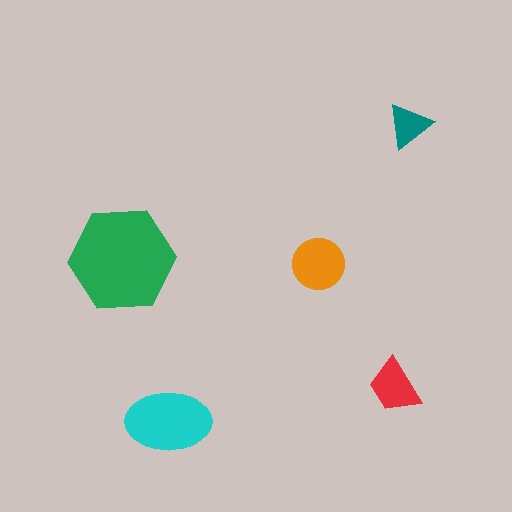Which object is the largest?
The green hexagon.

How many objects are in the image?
There are 5 objects in the image.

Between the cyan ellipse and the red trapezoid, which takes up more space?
The cyan ellipse.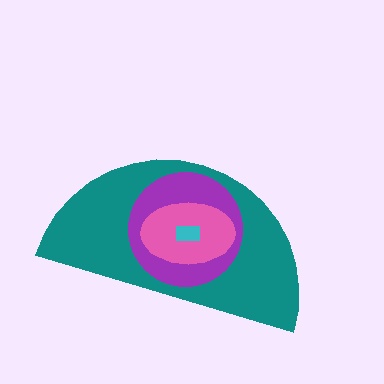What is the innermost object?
The cyan rectangle.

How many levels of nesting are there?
4.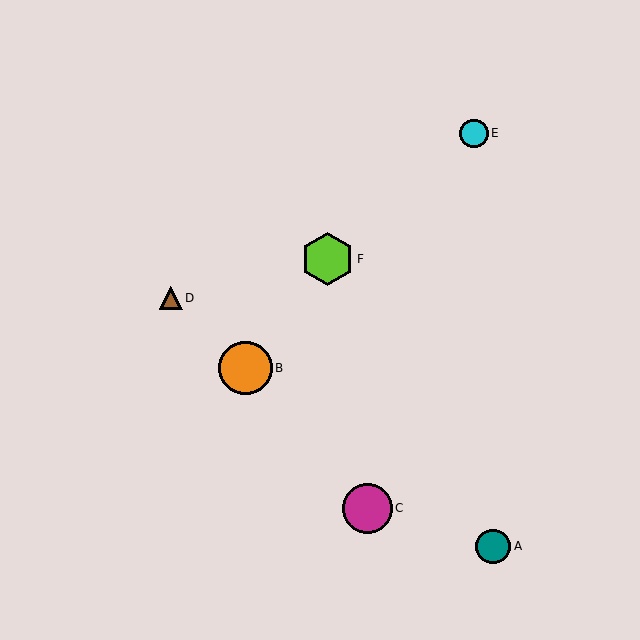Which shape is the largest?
The orange circle (labeled B) is the largest.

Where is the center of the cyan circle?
The center of the cyan circle is at (474, 133).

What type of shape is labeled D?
Shape D is a brown triangle.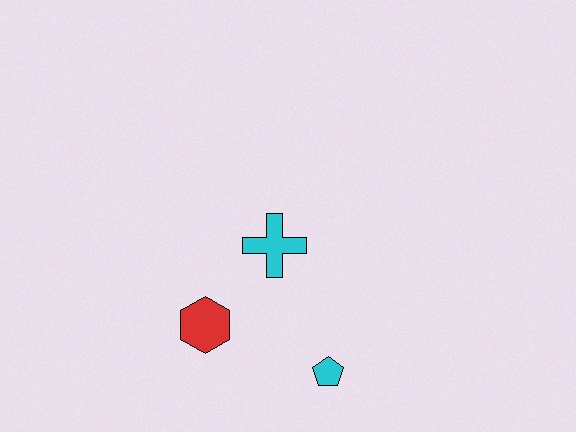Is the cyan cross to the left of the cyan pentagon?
Yes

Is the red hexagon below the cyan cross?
Yes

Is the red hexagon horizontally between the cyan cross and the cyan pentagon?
No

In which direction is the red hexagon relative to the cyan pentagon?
The red hexagon is to the left of the cyan pentagon.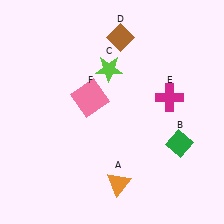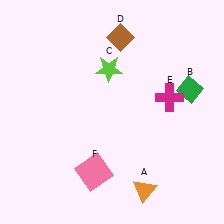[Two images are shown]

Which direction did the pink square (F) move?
The pink square (F) moved down.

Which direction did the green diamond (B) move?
The green diamond (B) moved up.